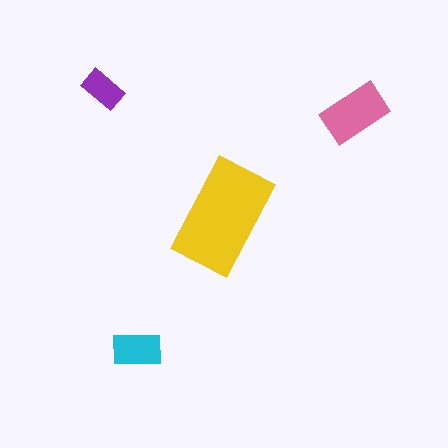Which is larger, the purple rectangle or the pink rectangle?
The pink one.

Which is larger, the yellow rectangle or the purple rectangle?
The yellow one.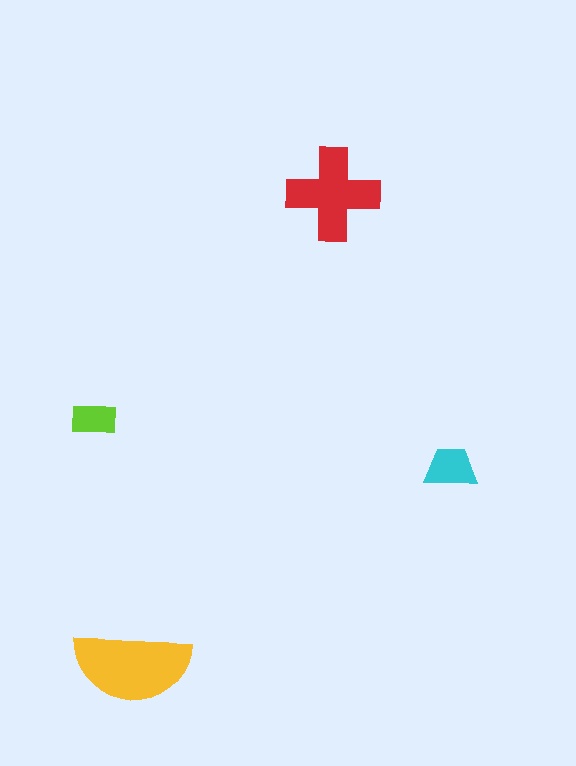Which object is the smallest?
The lime rectangle.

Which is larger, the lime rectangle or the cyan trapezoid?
The cyan trapezoid.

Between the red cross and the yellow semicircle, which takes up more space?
The yellow semicircle.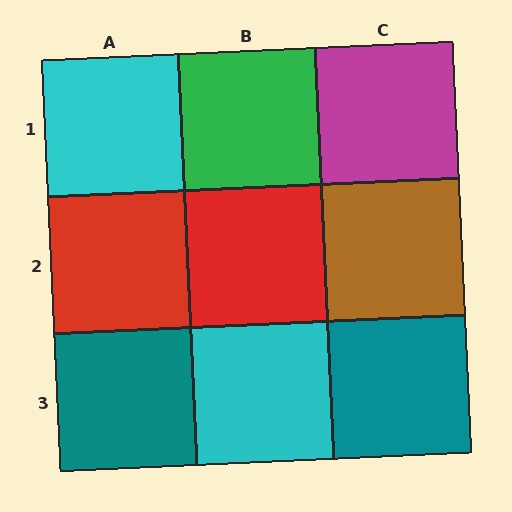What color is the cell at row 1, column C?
Magenta.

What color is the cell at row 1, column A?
Cyan.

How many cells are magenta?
1 cell is magenta.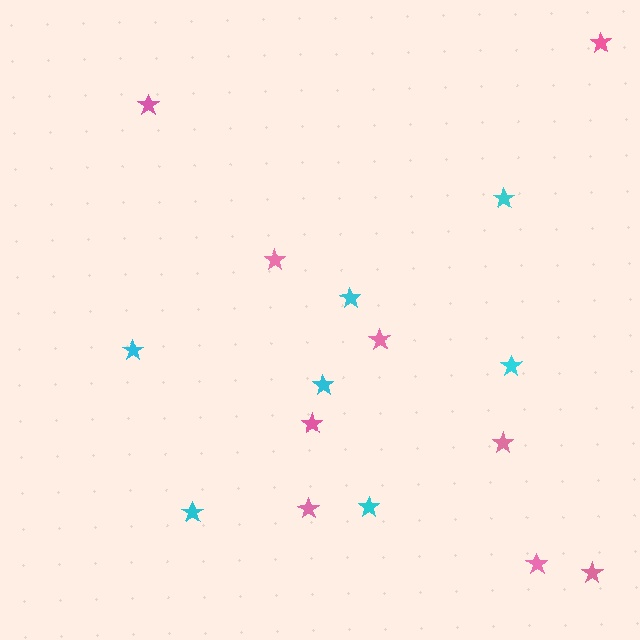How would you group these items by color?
There are 2 groups: one group of pink stars (9) and one group of cyan stars (7).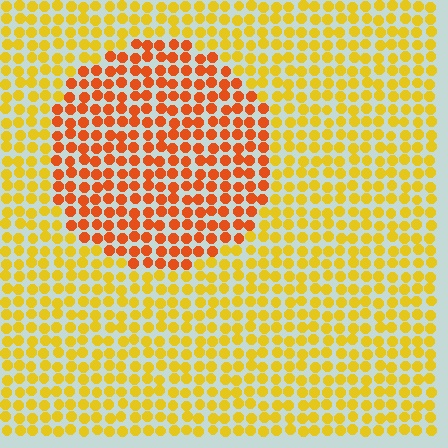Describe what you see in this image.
The image is filled with small yellow elements in a uniform arrangement. A circle-shaped region is visible where the elements are tinted to a slightly different hue, forming a subtle color boundary.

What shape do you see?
I see a circle.